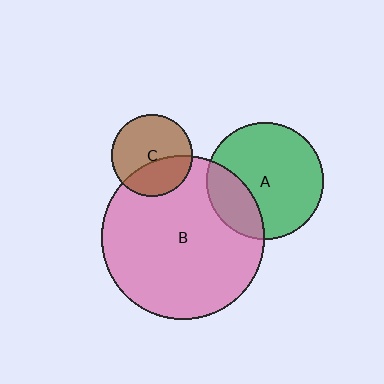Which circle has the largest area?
Circle B (pink).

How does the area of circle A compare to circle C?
Approximately 2.1 times.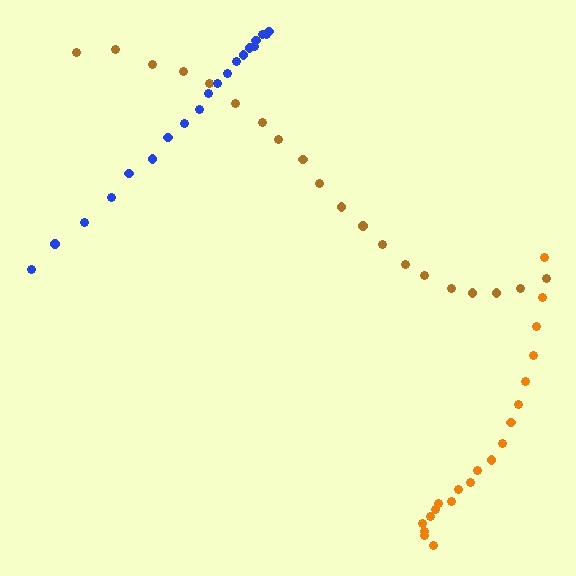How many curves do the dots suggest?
There are 3 distinct paths.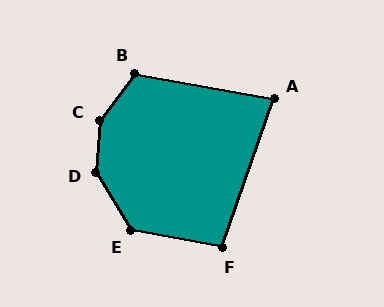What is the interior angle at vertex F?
Approximately 99 degrees (obtuse).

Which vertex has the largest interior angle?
C, at approximately 147 degrees.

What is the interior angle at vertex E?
Approximately 131 degrees (obtuse).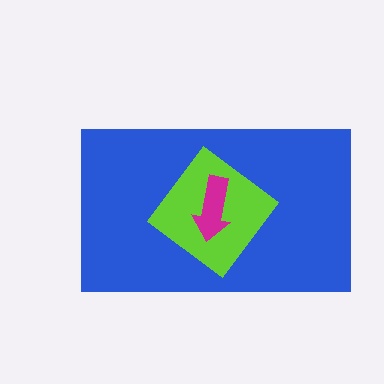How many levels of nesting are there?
3.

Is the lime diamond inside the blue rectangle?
Yes.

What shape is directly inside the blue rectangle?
The lime diamond.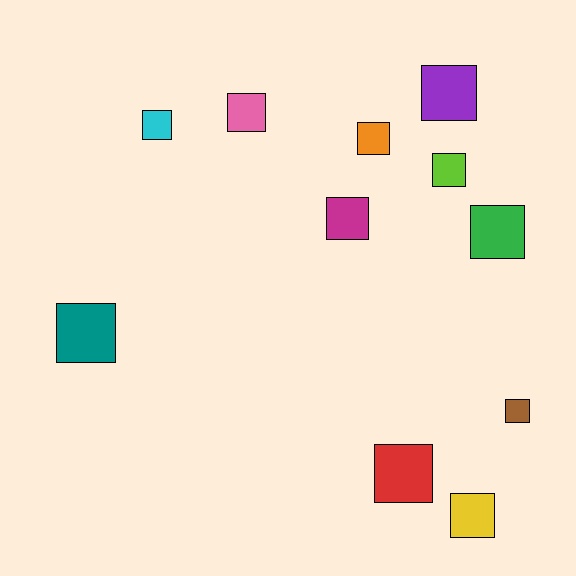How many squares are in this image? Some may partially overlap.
There are 11 squares.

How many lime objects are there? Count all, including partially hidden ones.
There is 1 lime object.